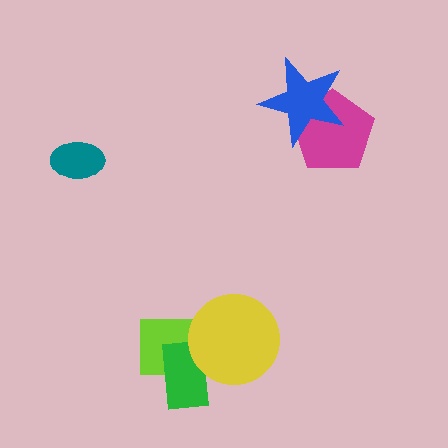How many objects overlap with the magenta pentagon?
1 object overlaps with the magenta pentagon.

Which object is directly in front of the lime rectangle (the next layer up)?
The green rectangle is directly in front of the lime rectangle.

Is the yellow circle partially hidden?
No, no other shape covers it.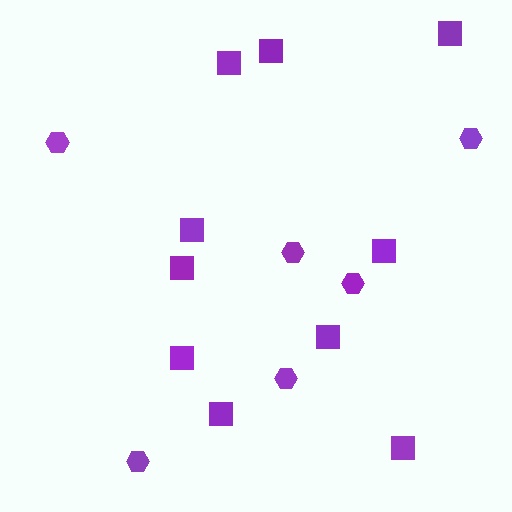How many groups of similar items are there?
There are 2 groups: one group of squares (10) and one group of hexagons (6).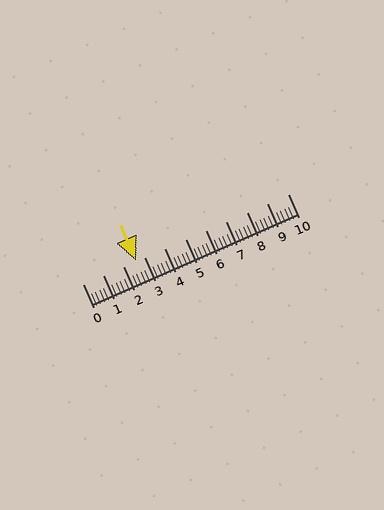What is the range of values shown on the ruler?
The ruler shows values from 0 to 10.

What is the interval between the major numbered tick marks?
The major tick marks are spaced 1 units apart.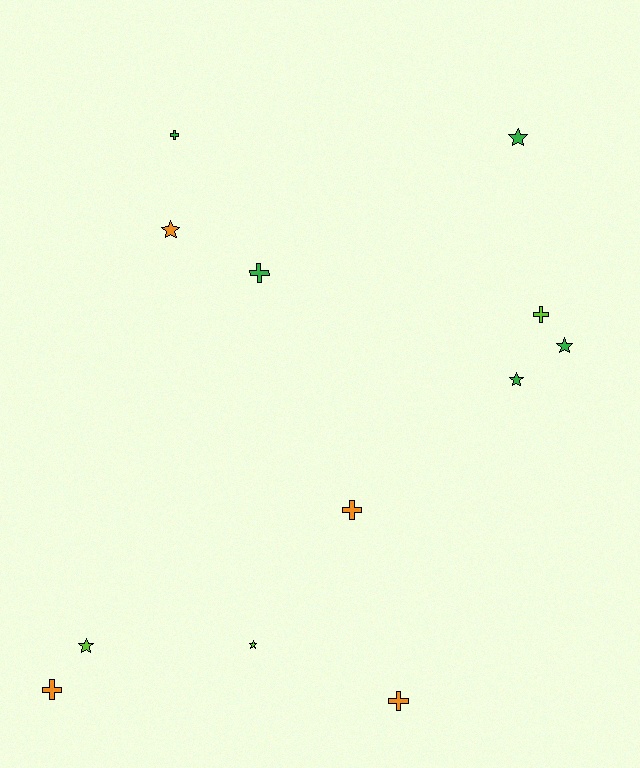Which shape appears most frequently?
Star, with 6 objects.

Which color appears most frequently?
Green, with 5 objects.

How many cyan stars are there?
There are no cyan stars.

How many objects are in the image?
There are 12 objects.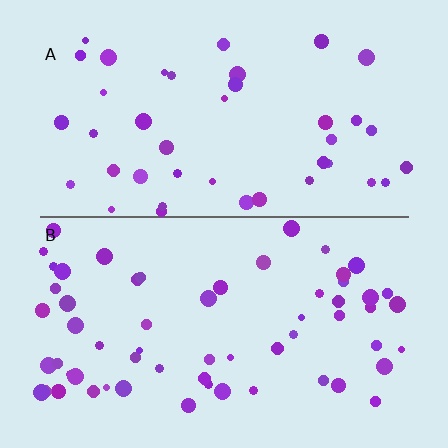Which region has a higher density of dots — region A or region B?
B (the bottom).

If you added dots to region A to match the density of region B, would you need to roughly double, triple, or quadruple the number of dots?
Approximately double.